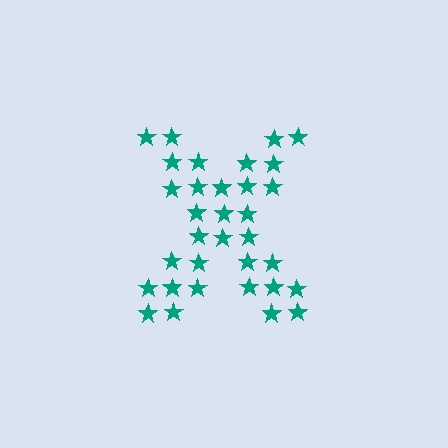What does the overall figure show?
The overall figure shows the letter X.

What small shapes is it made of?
It is made of small stars.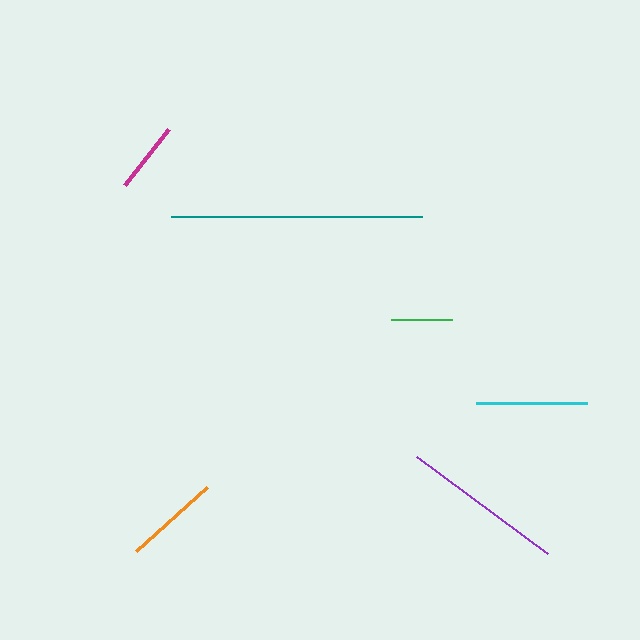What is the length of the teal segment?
The teal segment is approximately 251 pixels long.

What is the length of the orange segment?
The orange segment is approximately 96 pixels long.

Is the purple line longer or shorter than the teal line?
The teal line is longer than the purple line.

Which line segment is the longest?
The teal line is the longest at approximately 251 pixels.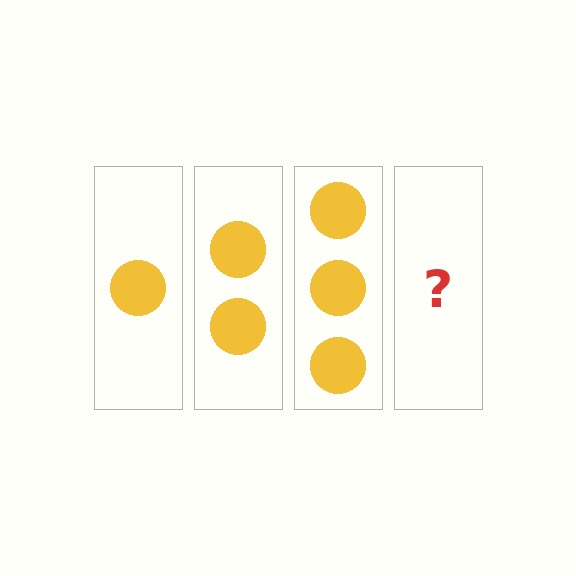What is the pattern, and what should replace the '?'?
The pattern is that each step adds one more circle. The '?' should be 4 circles.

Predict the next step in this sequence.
The next step is 4 circles.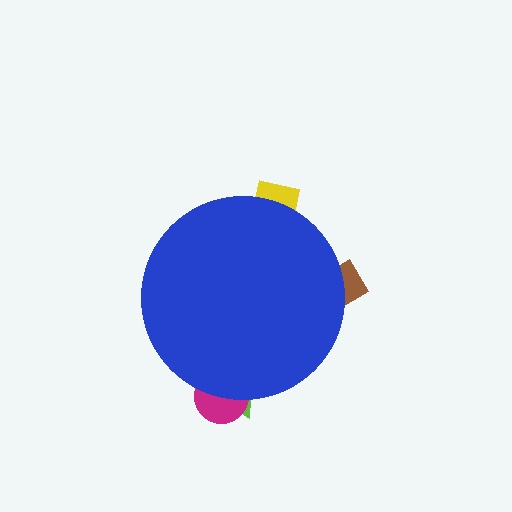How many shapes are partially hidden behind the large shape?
4 shapes are partially hidden.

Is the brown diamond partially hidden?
Yes, the brown diamond is partially hidden behind the blue circle.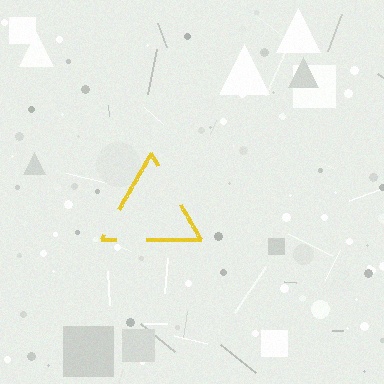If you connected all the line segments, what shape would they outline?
They would outline a triangle.